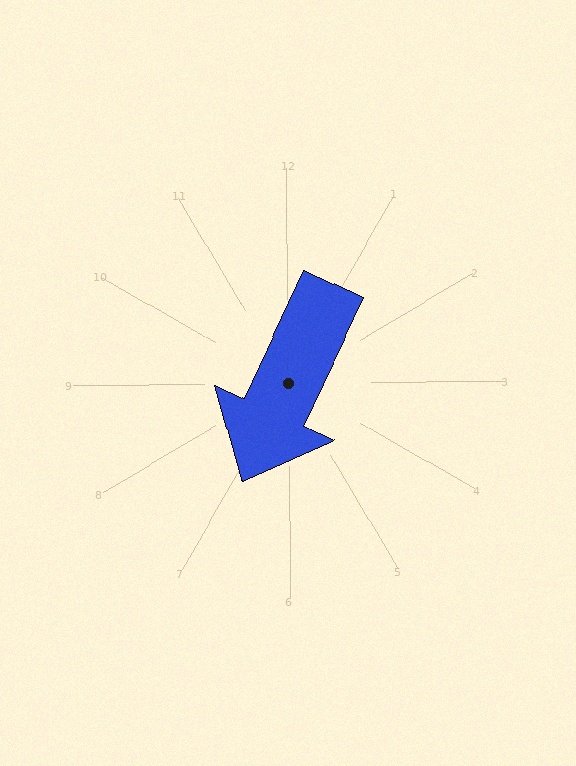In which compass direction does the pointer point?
Southwest.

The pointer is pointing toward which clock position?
Roughly 7 o'clock.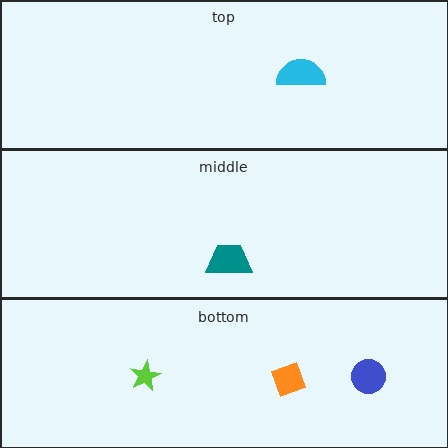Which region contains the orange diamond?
The bottom region.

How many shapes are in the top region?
1.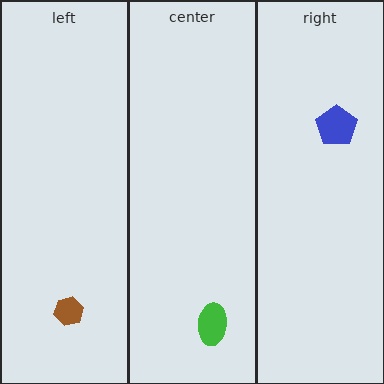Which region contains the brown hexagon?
The left region.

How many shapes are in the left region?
1.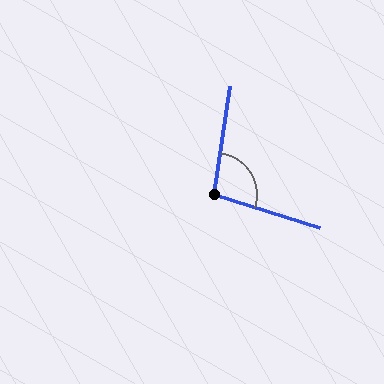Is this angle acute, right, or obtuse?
It is obtuse.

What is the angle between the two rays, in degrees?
Approximately 99 degrees.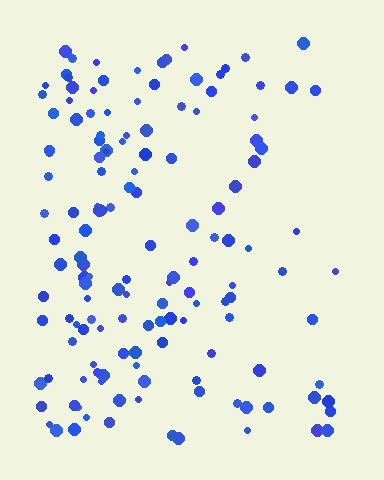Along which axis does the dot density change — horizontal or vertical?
Horizontal.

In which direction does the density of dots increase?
From right to left, with the left side densest.